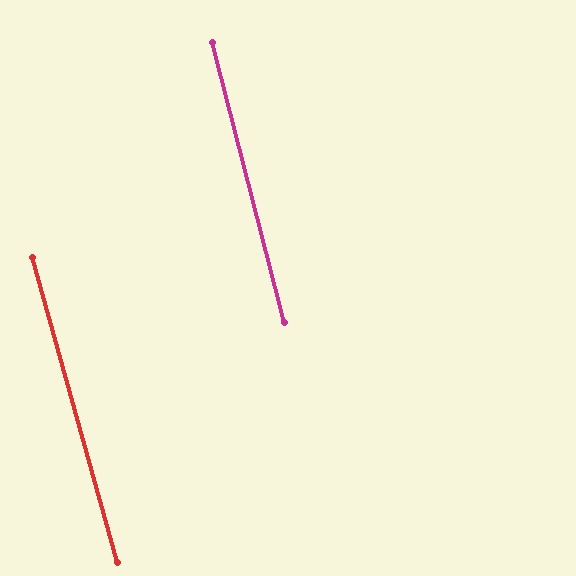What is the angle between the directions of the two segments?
Approximately 1 degree.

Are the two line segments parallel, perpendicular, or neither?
Parallel — their directions differ by only 1.1°.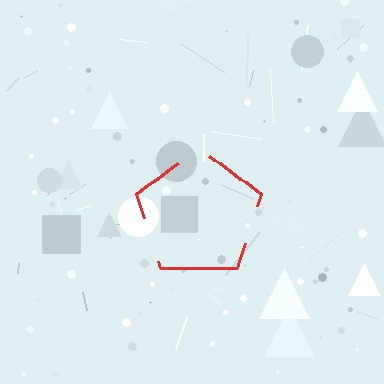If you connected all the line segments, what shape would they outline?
They would outline a pentagon.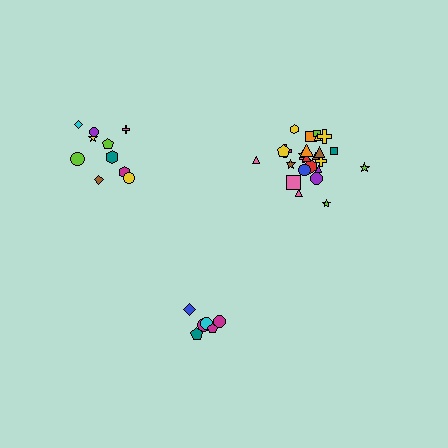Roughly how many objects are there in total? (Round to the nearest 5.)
Roughly 40 objects in total.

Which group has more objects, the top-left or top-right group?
The top-right group.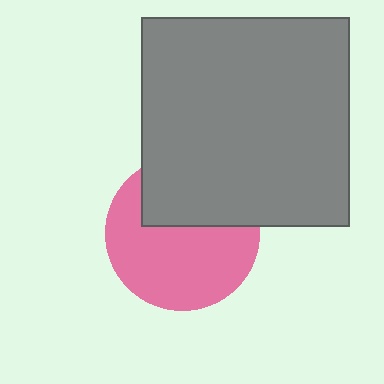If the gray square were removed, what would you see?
You would see the complete pink circle.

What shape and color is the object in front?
The object in front is a gray square.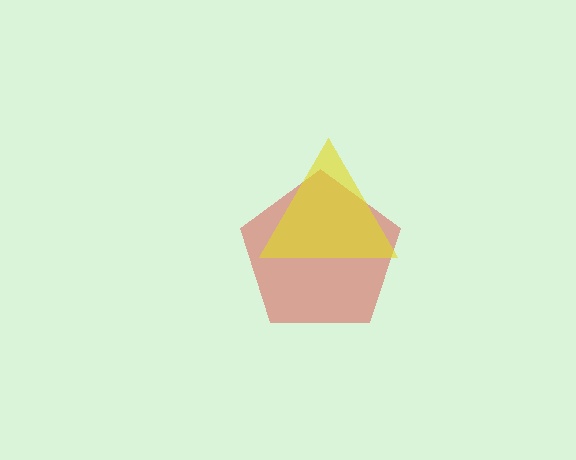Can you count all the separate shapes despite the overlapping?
Yes, there are 2 separate shapes.